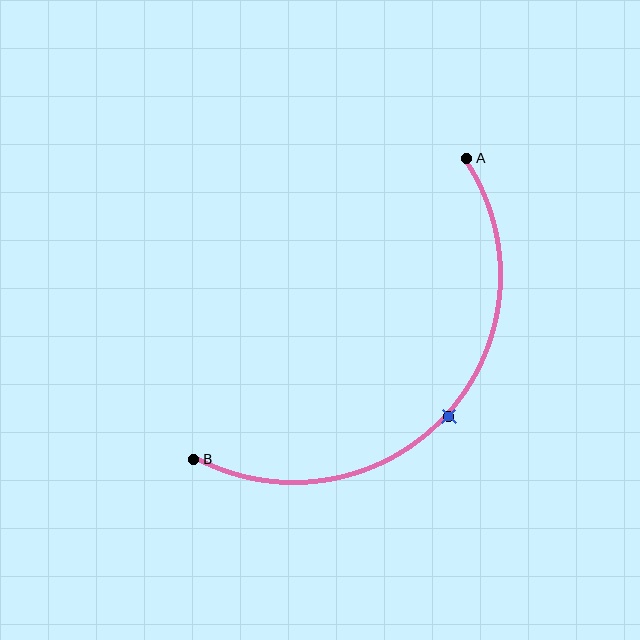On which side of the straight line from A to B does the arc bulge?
The arc bulges below and to the right of the straight line connecting A and B.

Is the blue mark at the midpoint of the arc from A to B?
Yes. The blue mark lies on the arc at equal arc-length from both A and B — it is the arc midpoint.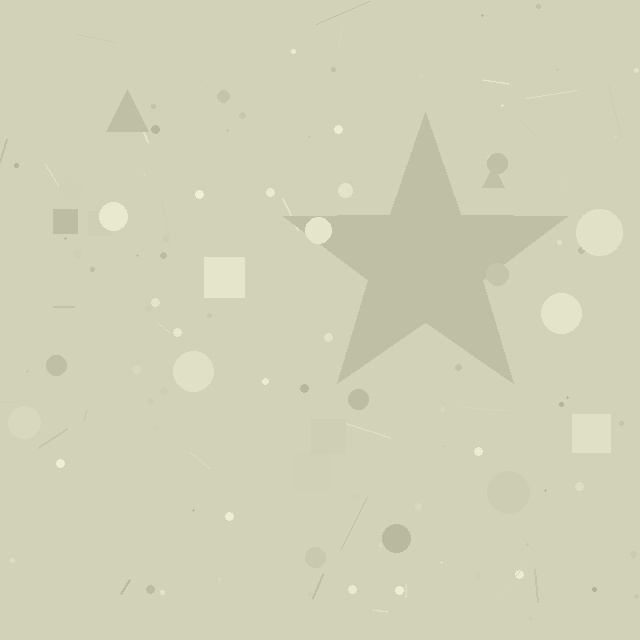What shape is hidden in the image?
A star is hidden in the image.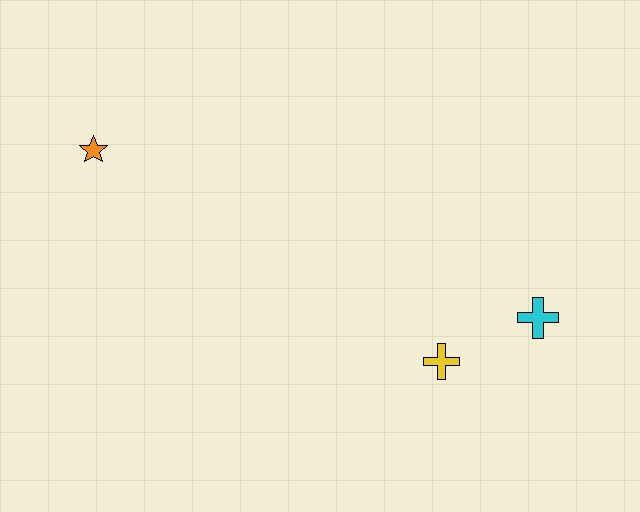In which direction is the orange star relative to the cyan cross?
The orange star is to the left of the cyan cross.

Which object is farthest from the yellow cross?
The orange star is farthest from the yellow cross.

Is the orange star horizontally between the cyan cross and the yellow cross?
No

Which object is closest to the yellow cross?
The cyan cross is closest to the yellow cross.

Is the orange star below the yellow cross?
No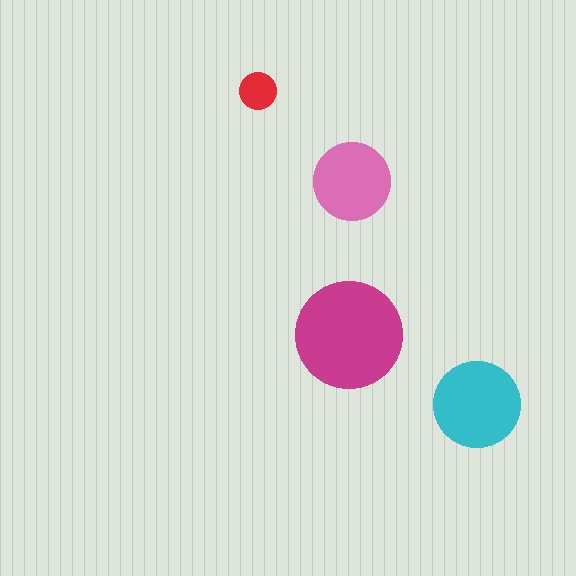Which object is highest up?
The red circle is topmost.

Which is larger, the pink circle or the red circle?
The pink one.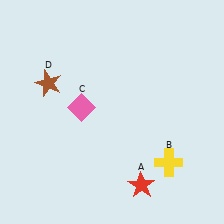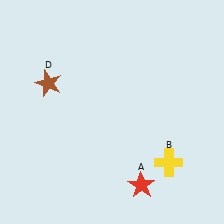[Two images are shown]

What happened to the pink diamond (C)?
The pink diamond (C) was removed in Image 2. It was in the top-left area of Image 1.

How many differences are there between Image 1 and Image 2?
There is 1 difference between the two images.